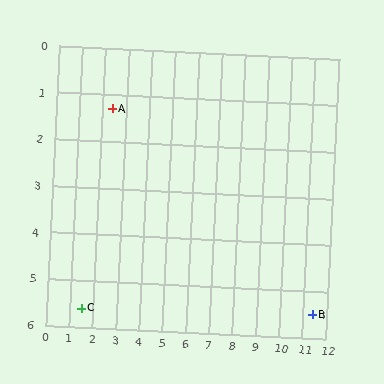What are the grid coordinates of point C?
Point C is at approximately (1.5, 5.6).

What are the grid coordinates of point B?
Point B is at approximately (11.4, 5.5).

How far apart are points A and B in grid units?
Points A and B are about 9.9 grid units apart.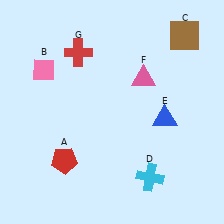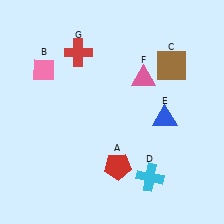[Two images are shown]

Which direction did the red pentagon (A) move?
The red pentagon (A) moved right.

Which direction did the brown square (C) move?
The brown square (C) moved down.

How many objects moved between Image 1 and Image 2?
2 objects moved between the two images.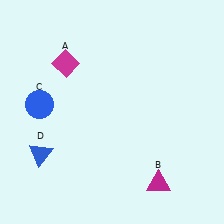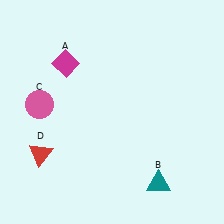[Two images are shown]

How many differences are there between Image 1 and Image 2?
There are 3 differences between the two images.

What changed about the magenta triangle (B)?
In Image 1, B is magenta. In Image 2, it changed to teal.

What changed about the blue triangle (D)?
In Image 1, D is blue. In Image 2, it changed to red.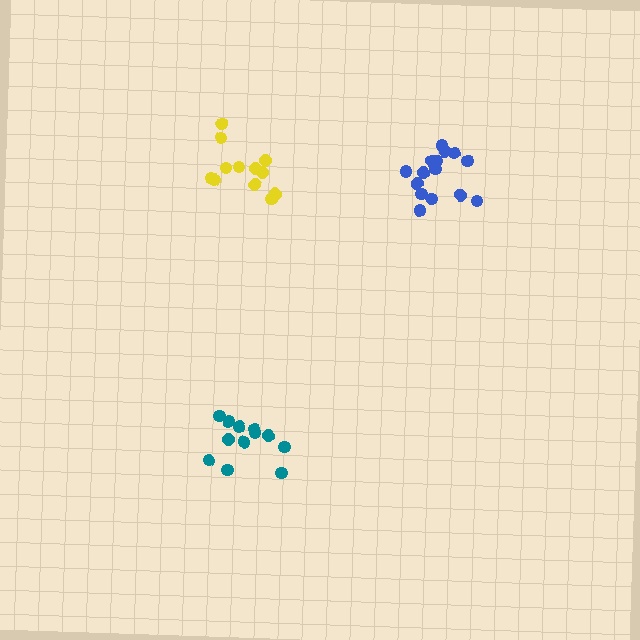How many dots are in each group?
Group 1: 15 dots, Group 2: 12 dots, Group 3: 12 dots (39 total).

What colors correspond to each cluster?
The clusters are colored: blue, yellow, teal.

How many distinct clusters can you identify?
There are 3 distinct clusters.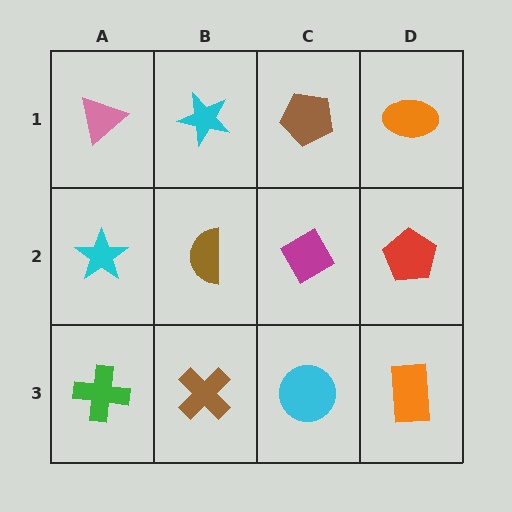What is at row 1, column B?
A cyan star.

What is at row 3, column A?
A green cross.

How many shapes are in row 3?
4 shapes.